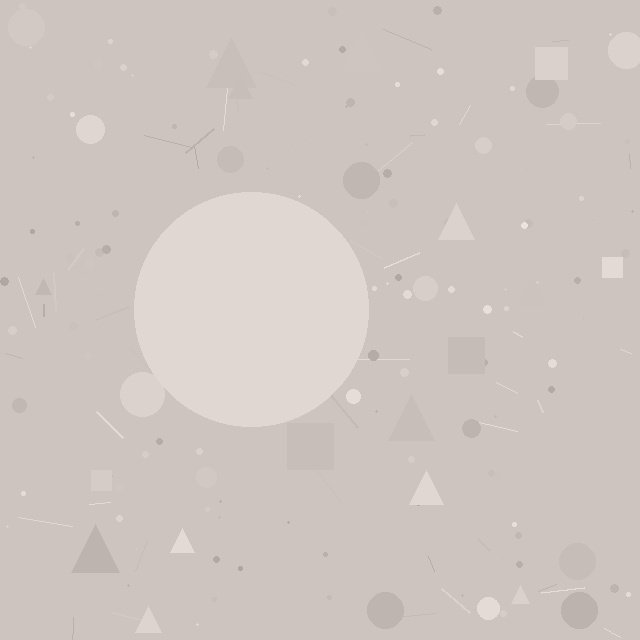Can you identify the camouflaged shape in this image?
The camouflaged shape is a circle.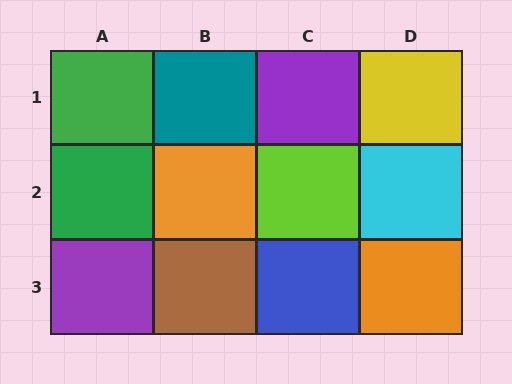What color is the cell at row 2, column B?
Orange.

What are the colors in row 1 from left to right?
Green, teal, purple, yellow.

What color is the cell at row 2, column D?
Cyan.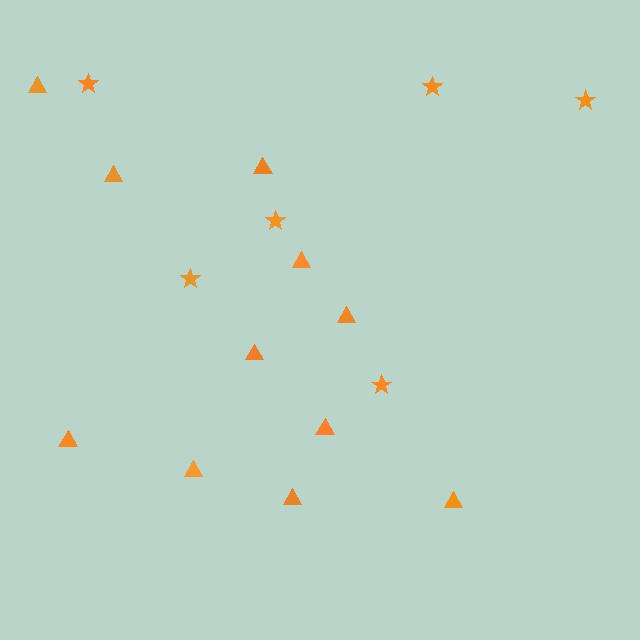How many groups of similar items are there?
There are 2 groups: one group of stars (6) and one group of triangles (11).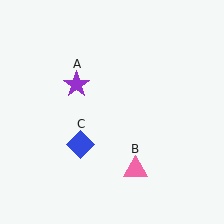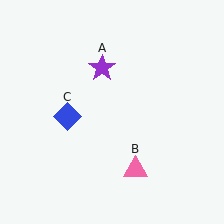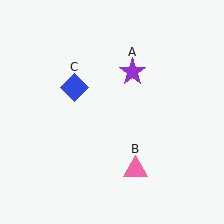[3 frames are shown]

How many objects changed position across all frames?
2 objects changed position: purple star (object A), blue diamond (object C).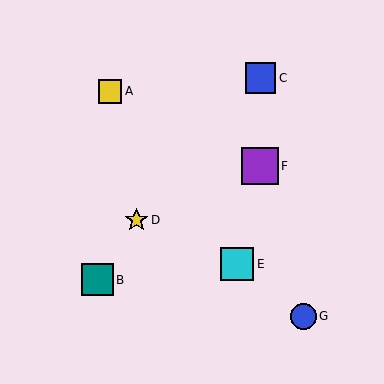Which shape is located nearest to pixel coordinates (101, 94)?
The yellow square (labeled A) at (110, 91) is nearest to that location.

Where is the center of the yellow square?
The center of the yellow square is at (110, 91).